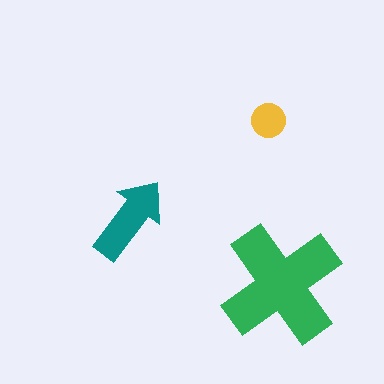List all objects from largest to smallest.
The green cross, the teal arrow, the yellow circle.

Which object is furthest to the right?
The green cross is rightmost.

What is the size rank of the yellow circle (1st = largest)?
3rd.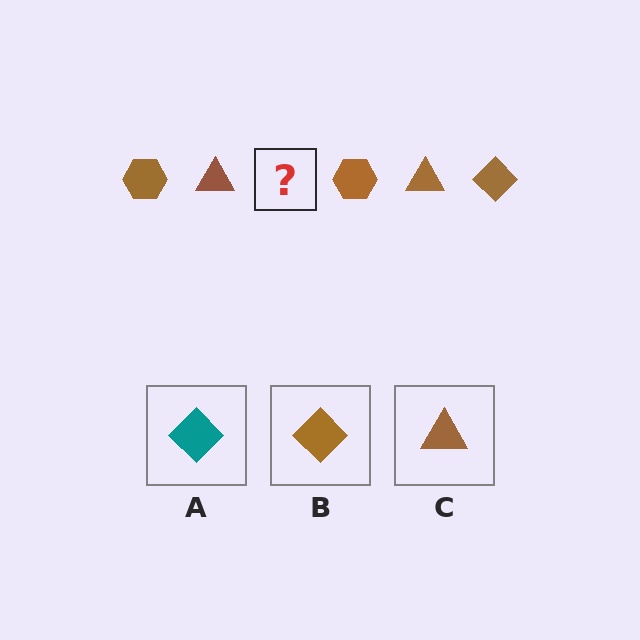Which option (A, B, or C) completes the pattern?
B.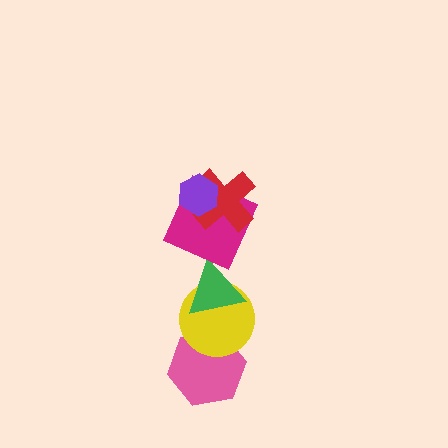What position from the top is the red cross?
The red cross is 2nd from the top.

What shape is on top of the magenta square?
The red cross is on top of the magenta square.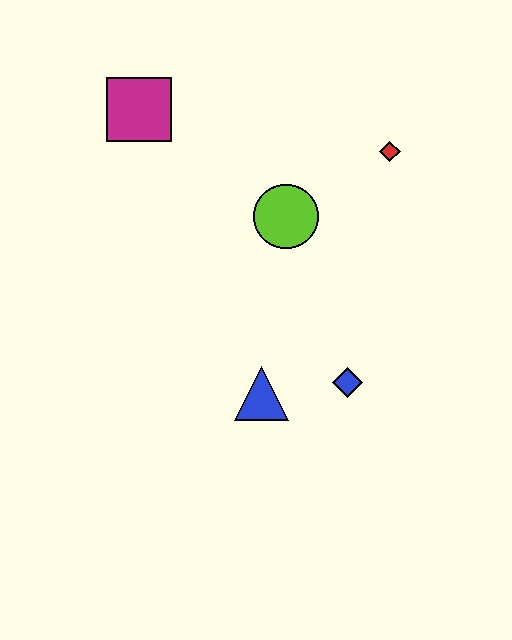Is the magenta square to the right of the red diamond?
No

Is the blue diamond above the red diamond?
No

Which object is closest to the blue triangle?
The blue diamond is closest to the blue triangle.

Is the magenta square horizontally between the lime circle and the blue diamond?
No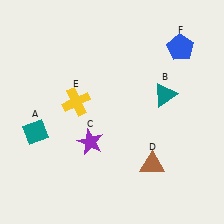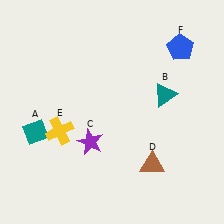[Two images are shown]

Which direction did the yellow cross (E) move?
The yellow cross (E) moved down.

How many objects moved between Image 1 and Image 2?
1 object moved between the two images.